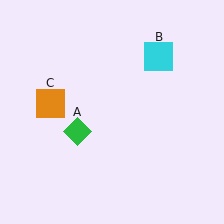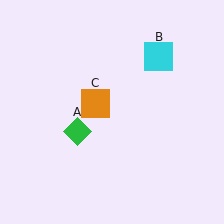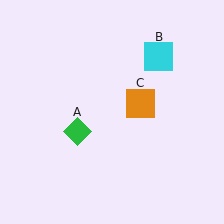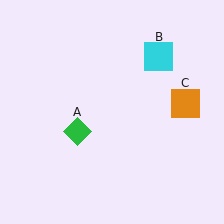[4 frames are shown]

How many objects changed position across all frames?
1 object changed position: orange square (object C).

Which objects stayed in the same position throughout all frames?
Green diamond (object A) and cyan square (object B) remained stationary.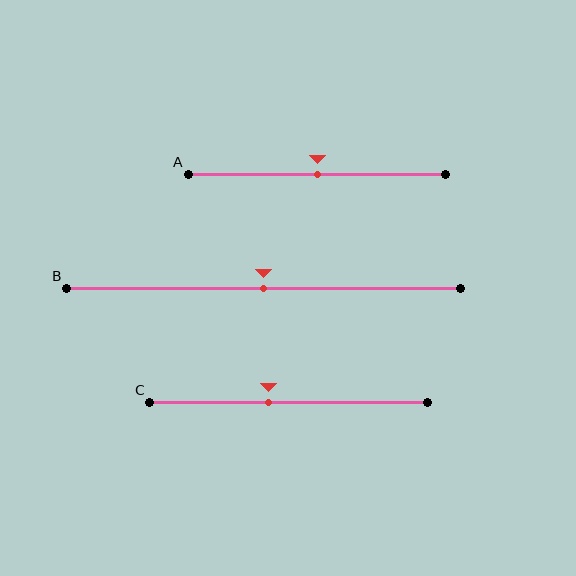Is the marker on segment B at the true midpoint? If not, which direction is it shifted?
Yes, the marker on segment B is at the true midpoint.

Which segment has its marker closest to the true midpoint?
Segment A has its marker closest to the true midpoint.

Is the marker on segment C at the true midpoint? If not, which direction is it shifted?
No, the marker on segment C is shifted to the left by about 7% of the segment length.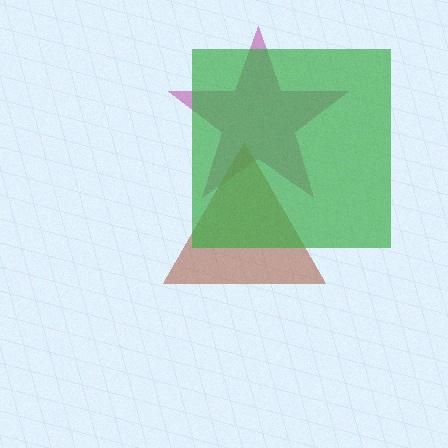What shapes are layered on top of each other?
The layered shapes are: a magenta star, a brown triangle, a green square.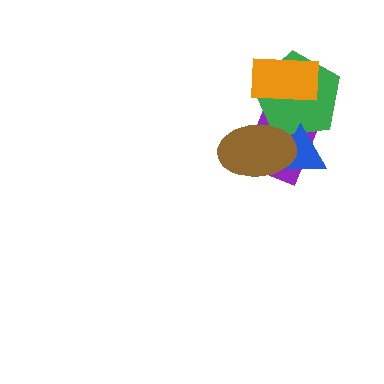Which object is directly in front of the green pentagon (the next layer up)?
The blue triangle is directly in front of the green pentagon.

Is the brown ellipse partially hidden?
No, no other shape covers it.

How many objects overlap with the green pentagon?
4 objects overlap with the green pentagon.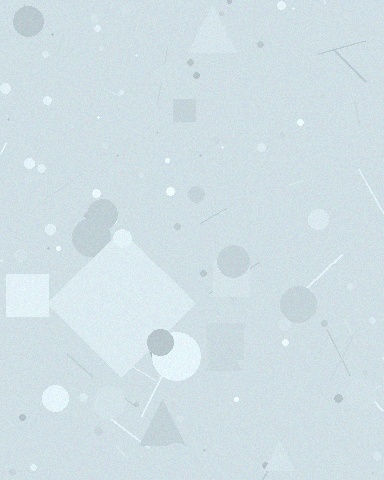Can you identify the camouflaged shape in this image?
The camouflaged shape is a diamond.